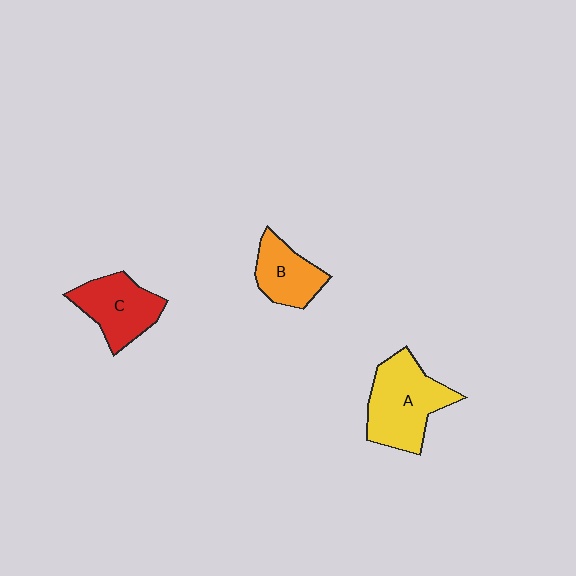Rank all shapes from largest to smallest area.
From largest to smallest: A (yellow), C (red), B (orange).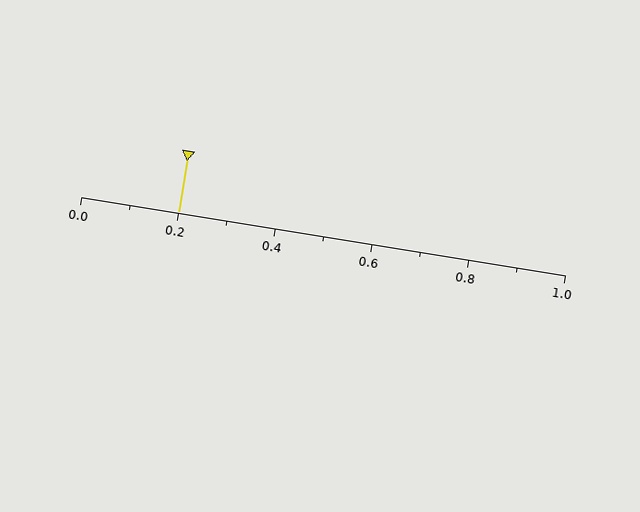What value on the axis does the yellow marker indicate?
The marker indicates approximately 0.2.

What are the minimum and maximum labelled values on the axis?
The axis runs from 0.0 to 1.0.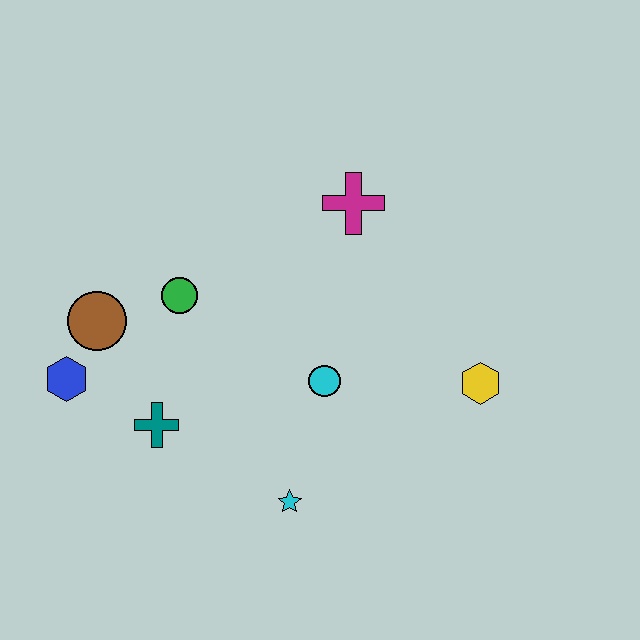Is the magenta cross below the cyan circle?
No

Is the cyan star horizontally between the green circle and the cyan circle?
Yes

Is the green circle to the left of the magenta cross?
Yes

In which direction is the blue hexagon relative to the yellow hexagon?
The blue hexagon is to the left of the yellow hexagon.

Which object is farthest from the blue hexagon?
The yellow hexagon is farthest from the blue hexagon.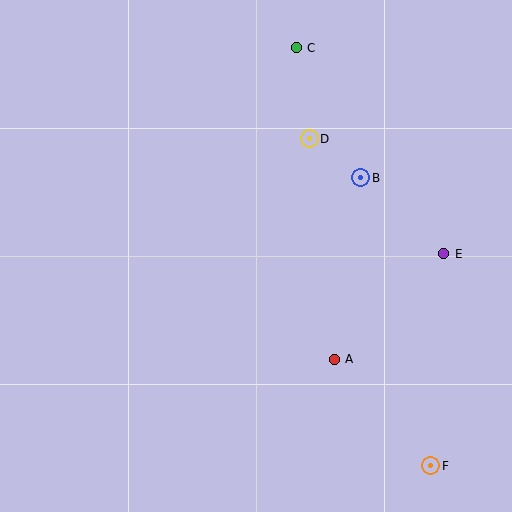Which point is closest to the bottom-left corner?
Point A is closest to the bottom-left corner.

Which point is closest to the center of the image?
Point D at (309, 139) is closest to the center.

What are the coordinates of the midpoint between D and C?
The midpoint between D and C is at (303, 93).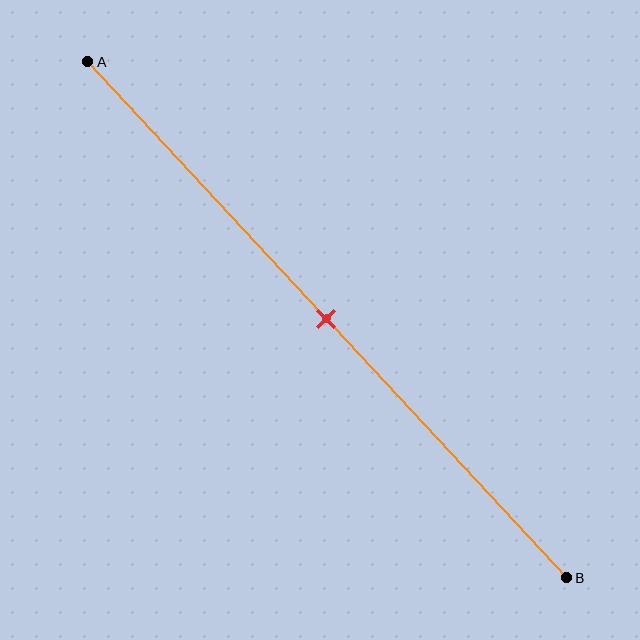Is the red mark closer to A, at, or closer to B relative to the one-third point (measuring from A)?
The red mark is closer to point B than the one-third point of segment AB.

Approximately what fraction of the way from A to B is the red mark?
The red mark is approximately 50% of the way from A to B.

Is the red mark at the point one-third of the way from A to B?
No, the mark is at about 50% from A, not at the 33% one-third point.